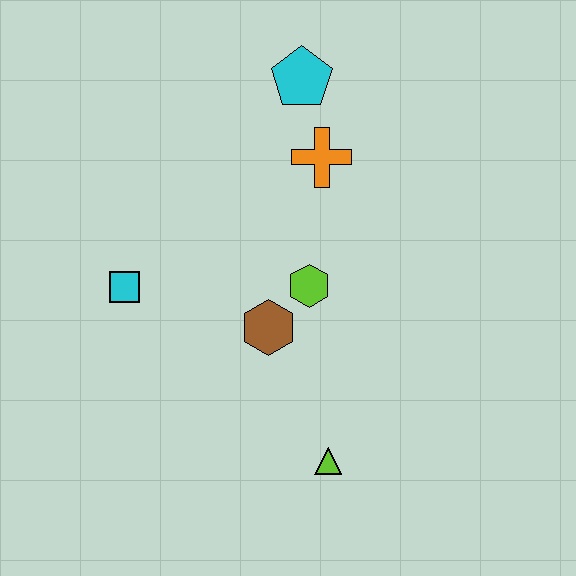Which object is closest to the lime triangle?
The brown hexagon is closest to the lime triangle.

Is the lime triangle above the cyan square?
No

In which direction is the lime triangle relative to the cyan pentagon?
The lime triangle is below the cyan pentagon.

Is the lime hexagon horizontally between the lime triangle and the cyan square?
Yes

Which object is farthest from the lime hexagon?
The cyan pentagon is farthest from the lime hexagon.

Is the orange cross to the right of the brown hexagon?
Yes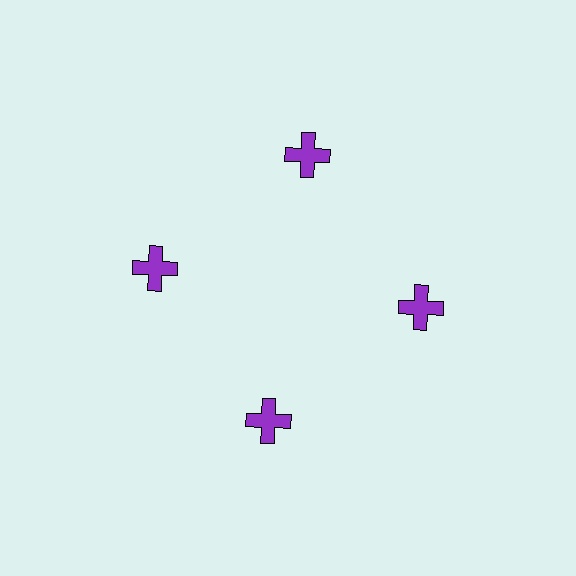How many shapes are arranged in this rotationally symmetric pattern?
There are 4 shapes, arranged in 4 groups of 1.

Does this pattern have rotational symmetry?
Yes, this pattern has 4-fold rotational symmetry. It looks the same after rotating 90 degrees around the center.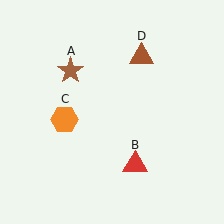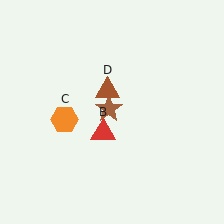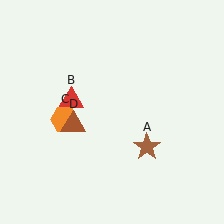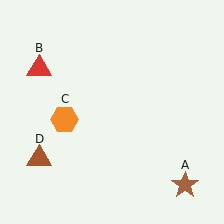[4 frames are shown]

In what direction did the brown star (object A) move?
The brown star (object A) moved down and to the right.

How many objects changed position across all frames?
3 objects changed position: brown star (object A), red triangle (object B), brown triangle (object D).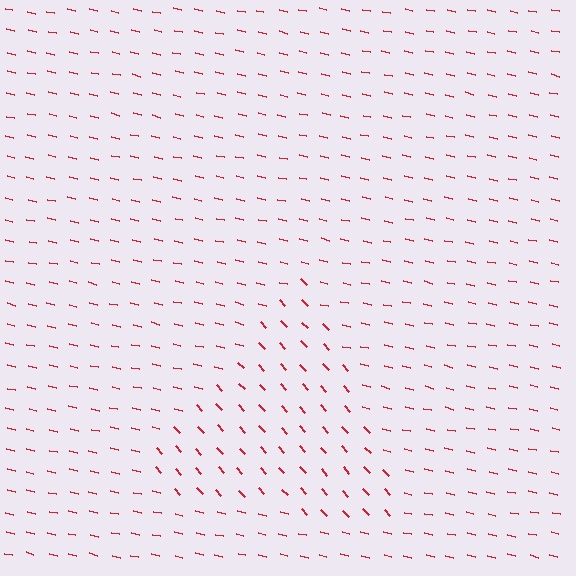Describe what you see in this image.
The image is filled with small red line segments. A triangle region in the image has lines oriented differently from the surrounding lines, creating a visible texture boundary.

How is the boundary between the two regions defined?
The boundary is defined purely by a change in line orientation (approximately 34 degrees difference). All lines are the same color and thickness.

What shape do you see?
I see a triangle.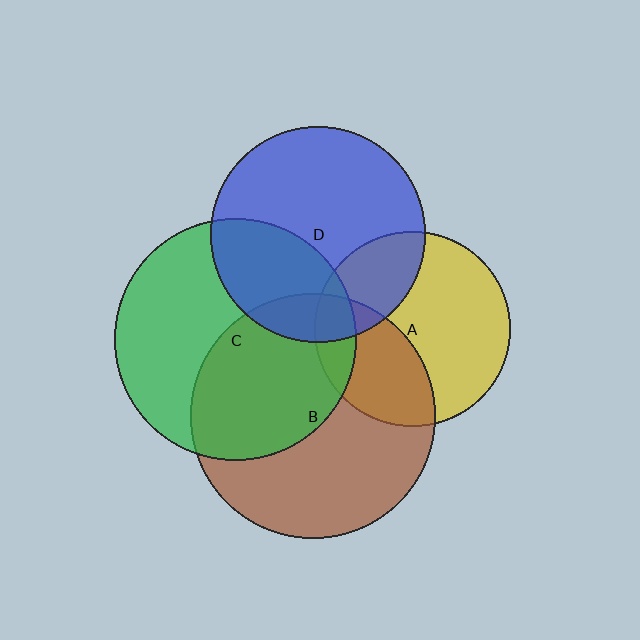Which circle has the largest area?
Circle B (brown).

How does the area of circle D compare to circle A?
Approximately 1.2 times.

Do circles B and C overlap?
Yes.